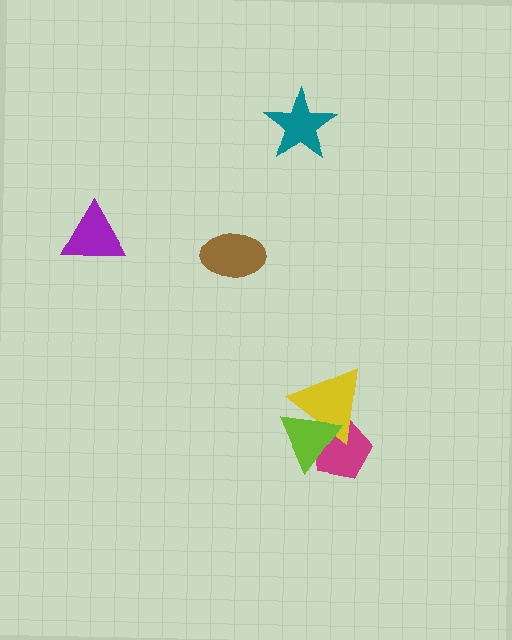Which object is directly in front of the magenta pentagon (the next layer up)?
The yellow triangle is directly in front of the magenta pentagon.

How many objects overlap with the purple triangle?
0 objects overlap with the purple triangle.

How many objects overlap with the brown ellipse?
0 objects overlap with the brown ellipse.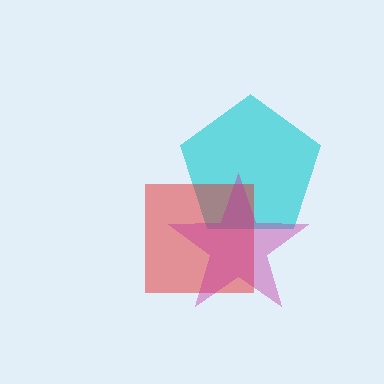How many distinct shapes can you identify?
There are 3 distinct shapes: a cyan pentagon, a red square, a magenta star.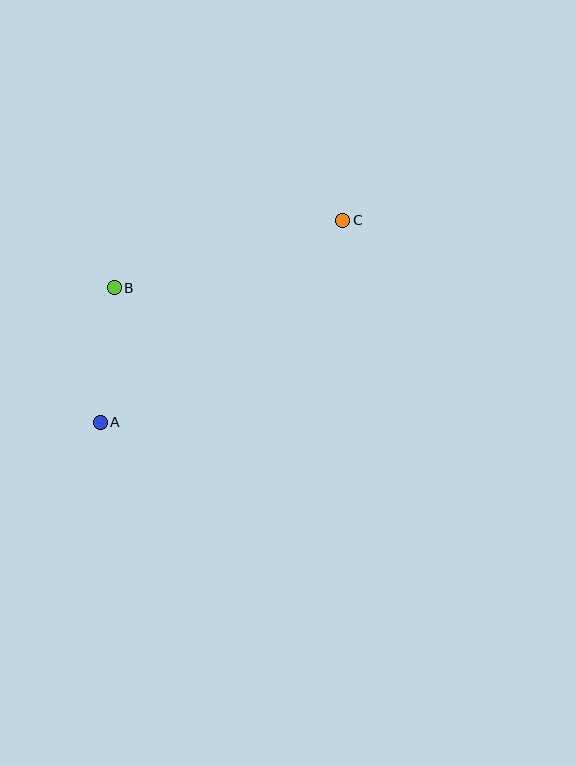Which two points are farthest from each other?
Points A and C are farthest from each other.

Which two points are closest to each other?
Points A and B are closest to each other.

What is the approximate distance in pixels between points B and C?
The distance between B and C is approximately 238 pixels.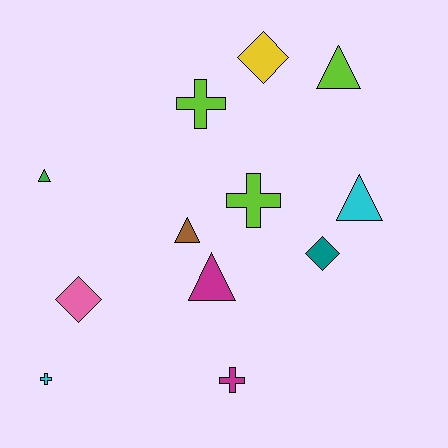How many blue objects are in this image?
There are no blue objects.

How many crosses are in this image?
There are 4 crosses.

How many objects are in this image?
There are 12 objects.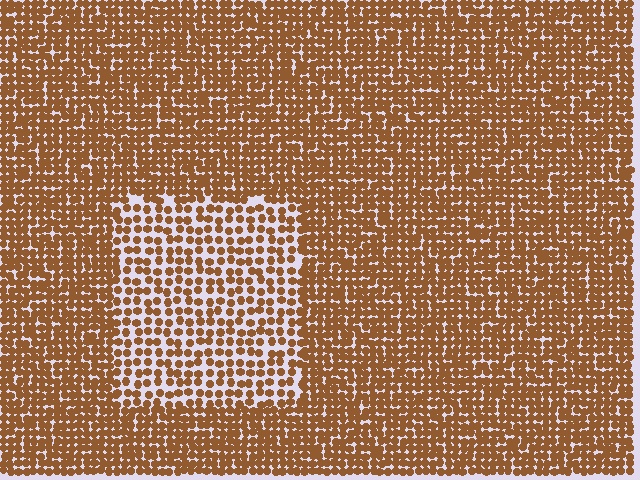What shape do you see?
I see a rectangle.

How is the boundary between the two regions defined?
The boundary is defined by a change in element density (approximately 1.8x ratio). All elements are the same color, size, and shape.